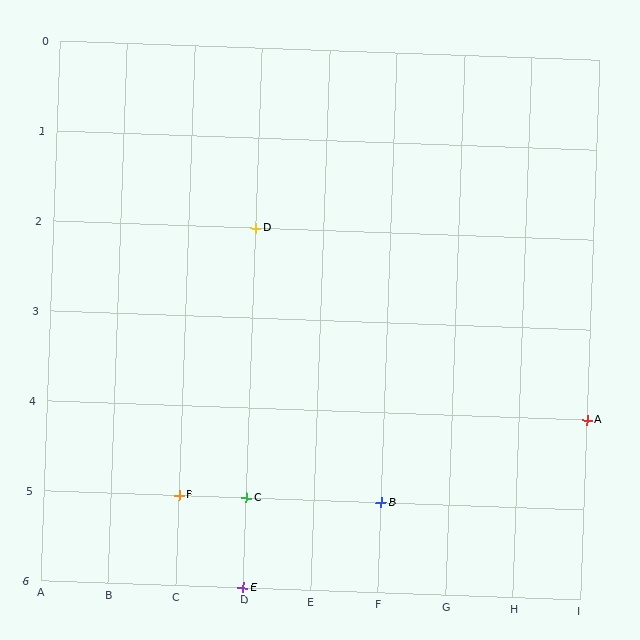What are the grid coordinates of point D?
Point D is at grid coordinates (D, 2).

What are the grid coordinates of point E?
Point E is at grid coordinates (D, 6).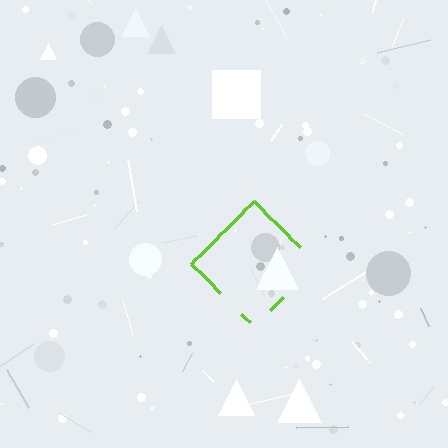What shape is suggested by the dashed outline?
The dashed outline suggests a diamond.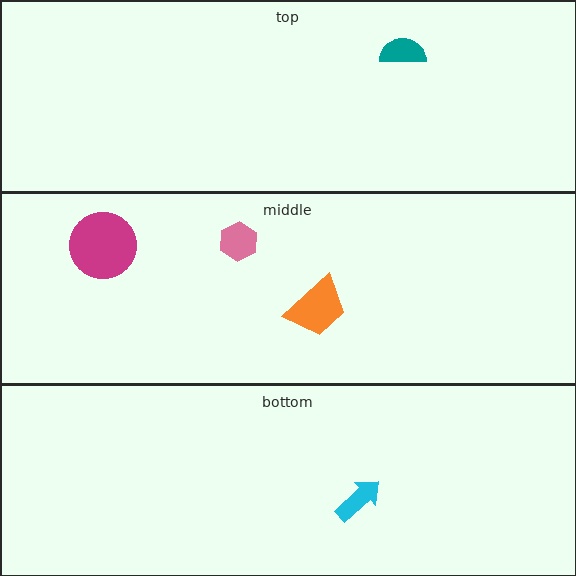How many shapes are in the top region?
1.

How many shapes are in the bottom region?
1.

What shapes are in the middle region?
The magenta circle, the pink hexagon, the orange trapezoid.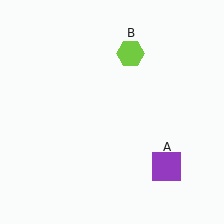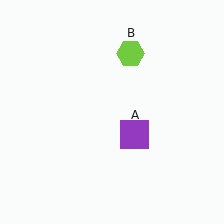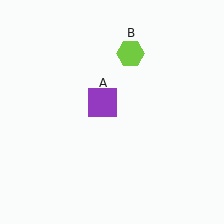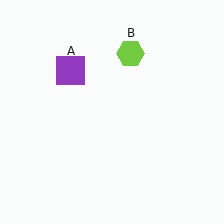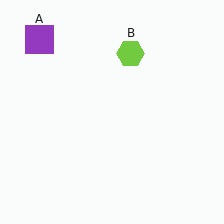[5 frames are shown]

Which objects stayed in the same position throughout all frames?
Lime hexagon (object B) remained stationary.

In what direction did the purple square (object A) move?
The purple square (object A) moved up and to the left.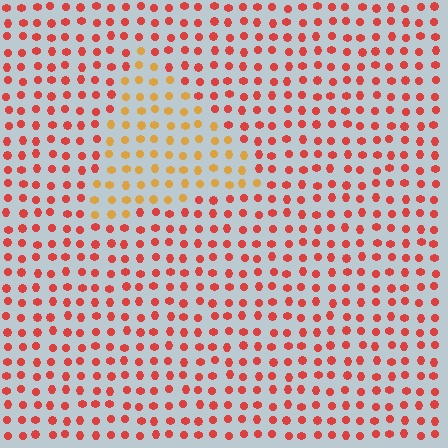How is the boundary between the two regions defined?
The boundary is defined purely by a slight shift in hue (about 38 degrees). Spacing, size, and orientation are identical on both sides.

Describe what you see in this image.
The image is filled with small red elements in a uniform arrangement. A triangle-shaped region is visible where the elements are tinted to a slightly different hue, forming a subtle color boundary.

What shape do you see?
I see a triangle.